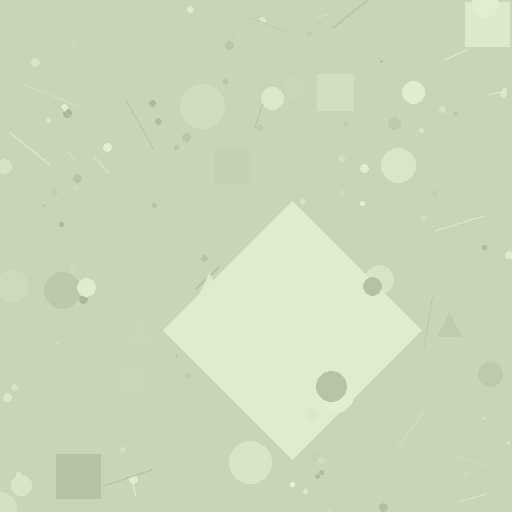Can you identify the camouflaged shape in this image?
The camouflaged shape is a diamond.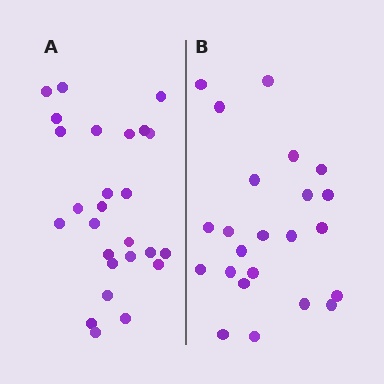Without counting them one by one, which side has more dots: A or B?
Region A (the left region) has more dots.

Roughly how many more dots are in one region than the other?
Region A has just a few more — roughly 2 or 3 more dots than region B.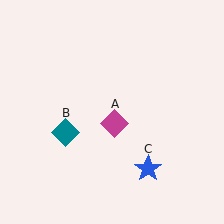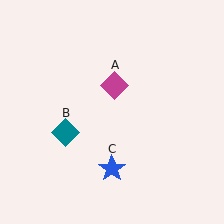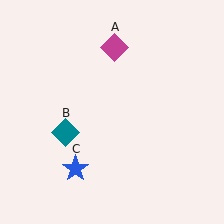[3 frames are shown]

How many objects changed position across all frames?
2 objects changed position: magenta diamond (object A), blue star (object C).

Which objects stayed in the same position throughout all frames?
Teal diamond (object B) remained stationary.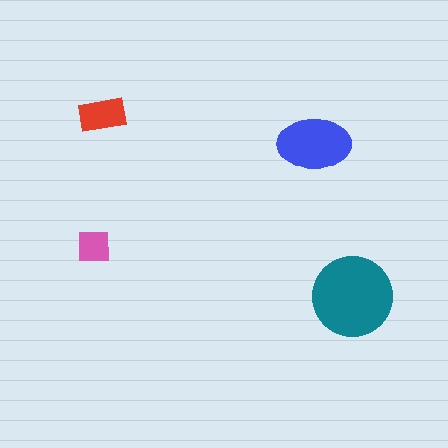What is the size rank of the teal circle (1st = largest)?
1st.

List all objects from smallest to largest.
The pink square, the red rectangle, the blue ellipse, the teal circle.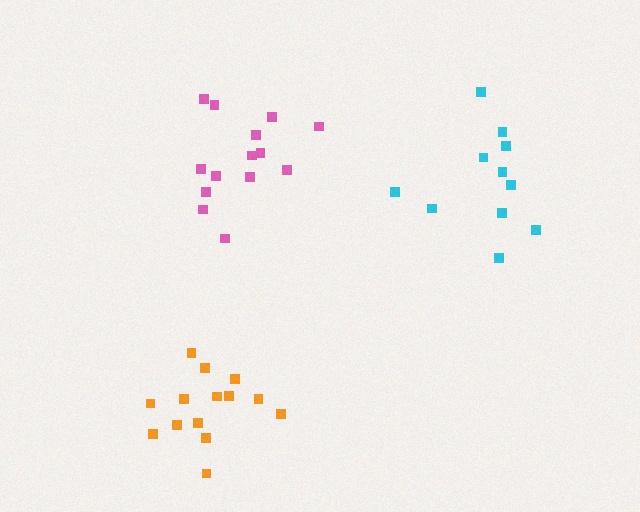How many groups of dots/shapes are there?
There are 3 groups.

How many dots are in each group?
Group 1: 11 dots, Group 2: 14 dots, Group 3: 14 dots (39 total).